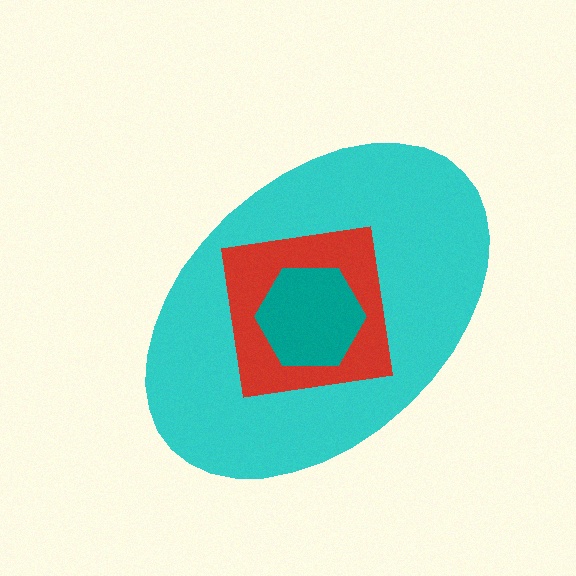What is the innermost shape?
The teal hexagon.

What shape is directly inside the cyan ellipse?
The red square.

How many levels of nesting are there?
3.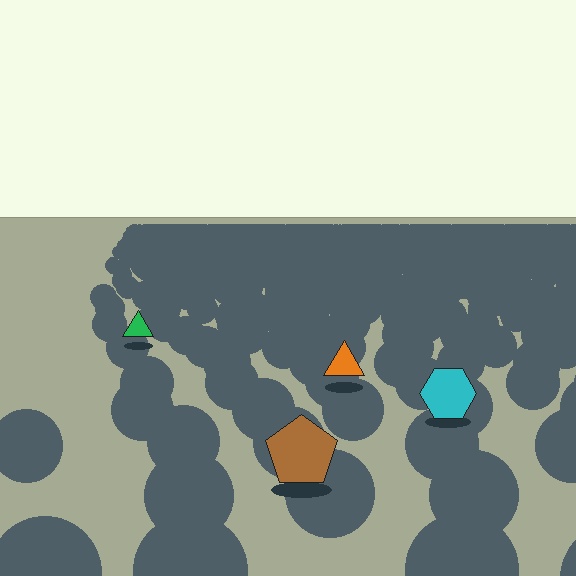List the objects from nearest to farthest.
From nearest to farthest: the brown pentagon, the cyan hexagon, the orange triangle, the green triangle.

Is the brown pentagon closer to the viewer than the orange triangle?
Yes. The brown pentagon is closer — you can tell from the texture gradient: the ground texture is coarser near it.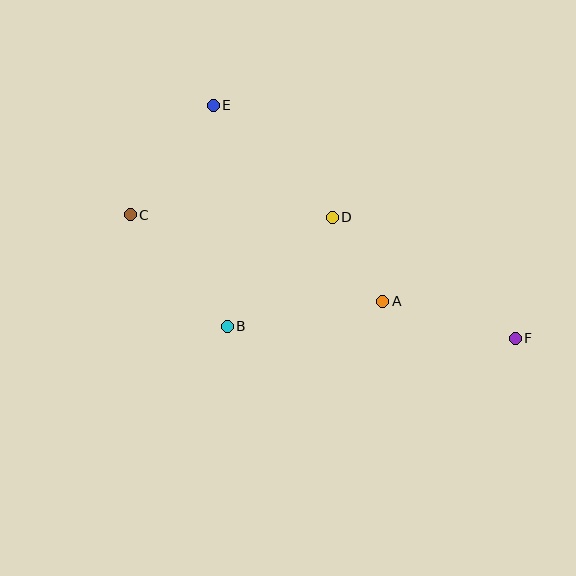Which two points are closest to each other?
Points A and D are closest to each other.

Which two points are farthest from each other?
Points C and F are farthest from each other.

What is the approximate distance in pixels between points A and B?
The distance between A and B is approximately 158 pixels.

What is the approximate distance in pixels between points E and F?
The distance between E and F is approximately 382 pixels.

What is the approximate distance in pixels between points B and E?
The distance between B and E is approximately 222 pixels.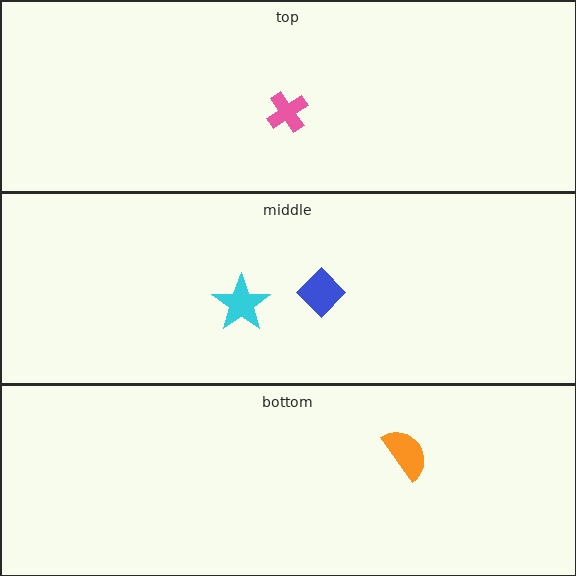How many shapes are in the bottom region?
1.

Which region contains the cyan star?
The middle region.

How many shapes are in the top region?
1.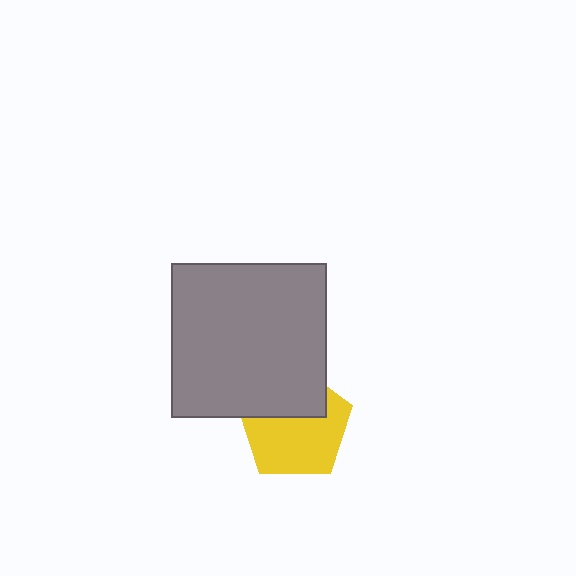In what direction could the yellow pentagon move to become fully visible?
The yellow pentagon could move down. That would shift it out from behind the gray square entirely.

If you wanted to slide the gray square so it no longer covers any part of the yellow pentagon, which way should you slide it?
Slide it up — that is the most direct way to separate the two shapes.